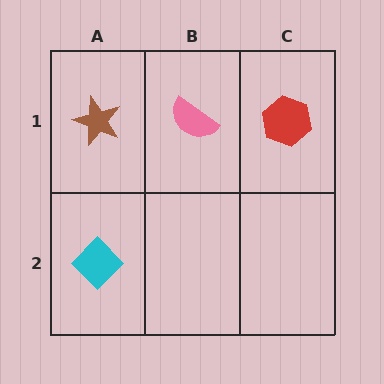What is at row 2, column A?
A cyan diamond.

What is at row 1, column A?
A brown star.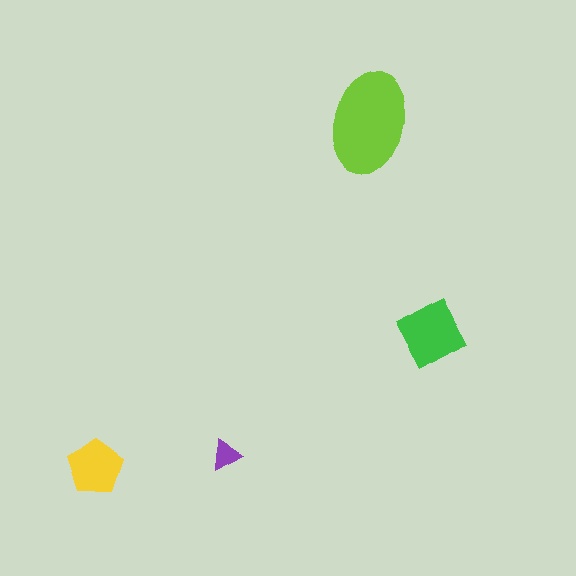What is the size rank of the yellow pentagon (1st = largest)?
3rd.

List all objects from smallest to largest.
The purple triangle, the yellow pentagon, the green diamond, the lime ellipse.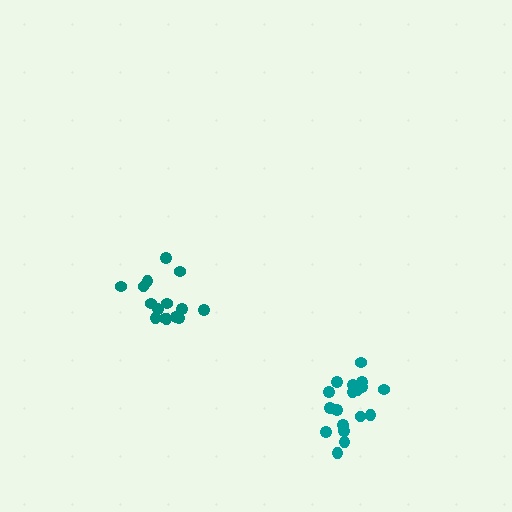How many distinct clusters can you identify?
There are 2 distinct clusters.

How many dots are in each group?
Group 1: 15 dots, Group 2: 18 dots (33 total).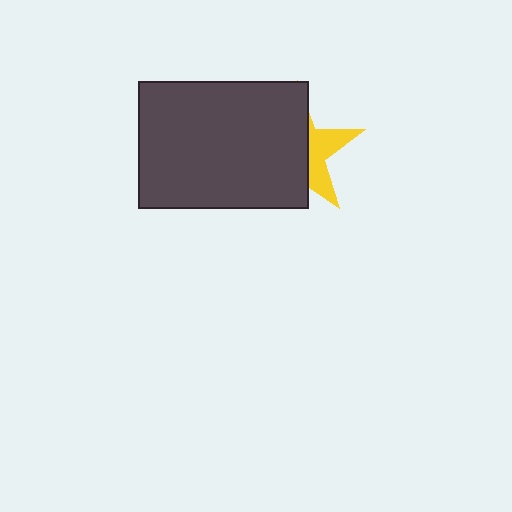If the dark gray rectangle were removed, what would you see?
You would see the complete yellow star.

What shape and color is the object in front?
The object in front is a dark gray rectangle.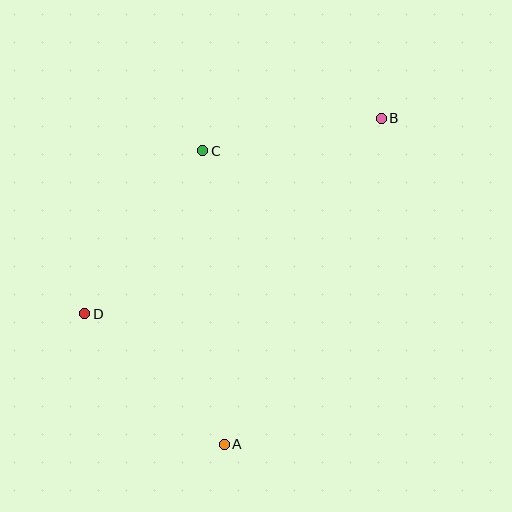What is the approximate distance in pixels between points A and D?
The distance between A and D is approximately 191 pixels.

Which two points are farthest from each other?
Points A and B are farthest from each other.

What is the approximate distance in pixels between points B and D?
The distance between B and D is approximately 355 pixels.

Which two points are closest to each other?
Points B and C are closest to each other.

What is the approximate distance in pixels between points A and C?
The distance between A and C is approximately 294 pixels.